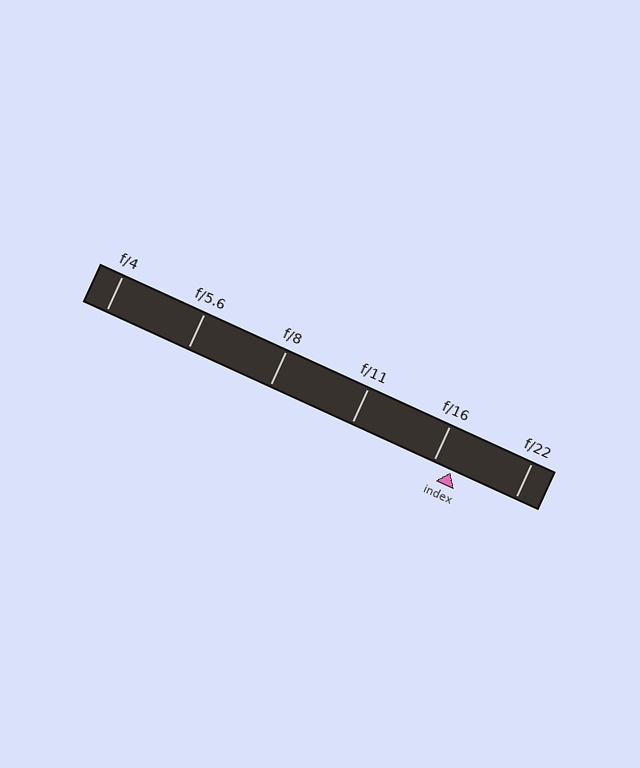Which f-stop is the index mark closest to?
The index mark is closest to f/16.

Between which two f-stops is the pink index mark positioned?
The index mark is between f/16 and f/22.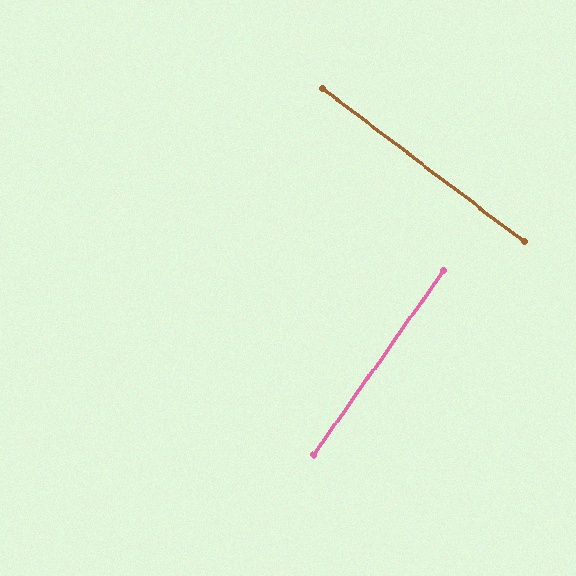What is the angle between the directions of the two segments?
Approximately 88 degrees.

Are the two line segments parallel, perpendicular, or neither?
Perpendicular — they meet at approximately 88°.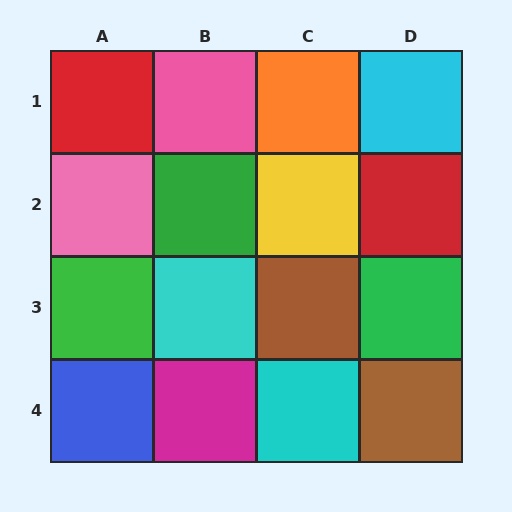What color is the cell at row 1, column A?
Red.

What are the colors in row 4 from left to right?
Blue, magenta, cyan, brown.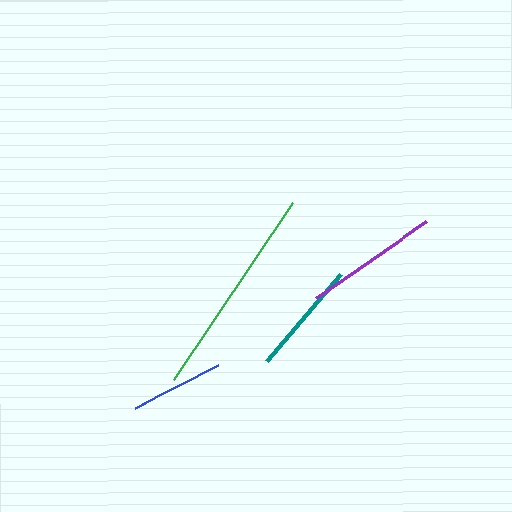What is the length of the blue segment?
The blue segment is approximately 95 pixels long.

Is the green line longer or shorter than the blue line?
The green line is longer than the blue line.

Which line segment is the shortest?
The blue line is the shortest at approximately 95 pixels.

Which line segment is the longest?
The green line is the longest at approximately 213 pixels.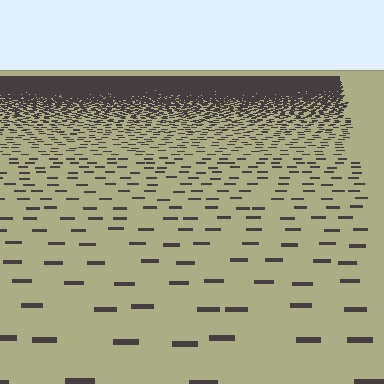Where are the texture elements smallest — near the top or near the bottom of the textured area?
Near the top.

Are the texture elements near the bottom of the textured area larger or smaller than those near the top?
Larger. Near the bottom, elements are closer to the viewer and appear at a bigger on-screen size.